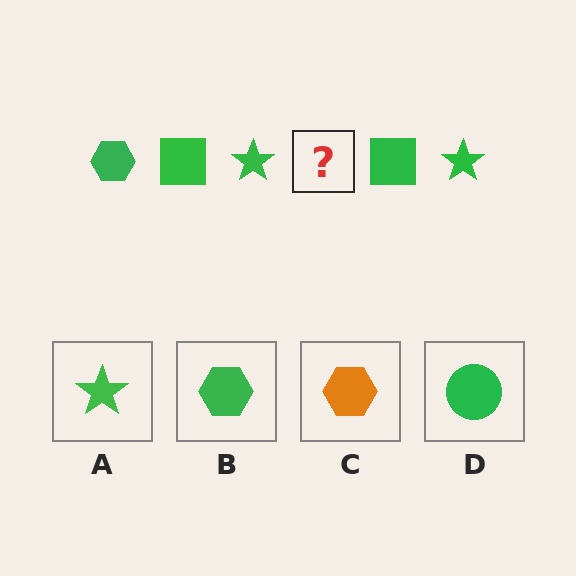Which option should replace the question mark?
Option B.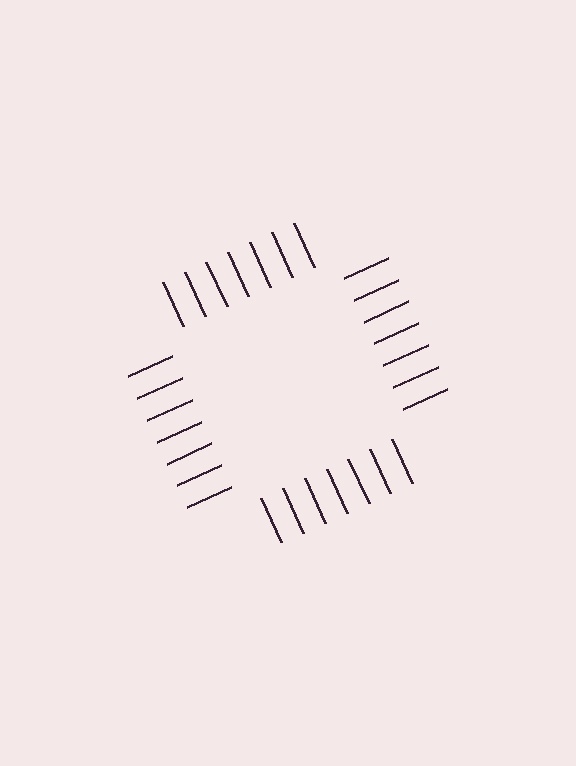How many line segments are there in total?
28 — 7 along each of the 4 edges.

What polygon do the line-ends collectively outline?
An illusory square — the line segments terminate on its edges but no continuous stroke is drawn.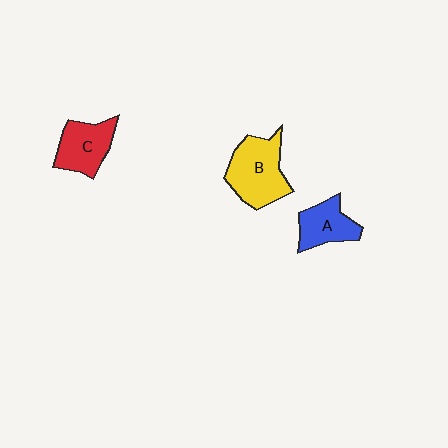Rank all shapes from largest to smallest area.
From largest to smallest: B (yellow), C (red), A (blue).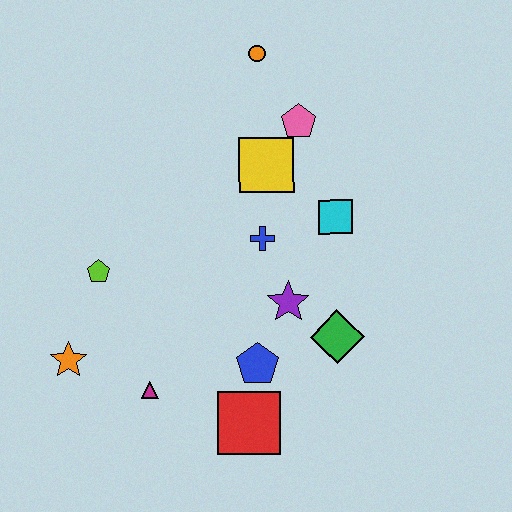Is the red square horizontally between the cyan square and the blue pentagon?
No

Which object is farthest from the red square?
The orange circle is farthest from the red square.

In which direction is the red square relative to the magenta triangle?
The red square is to the right of the magenta triangle.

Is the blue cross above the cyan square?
No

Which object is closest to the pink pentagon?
The yellow square is closest to the pink pentagon.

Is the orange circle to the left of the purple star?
Yes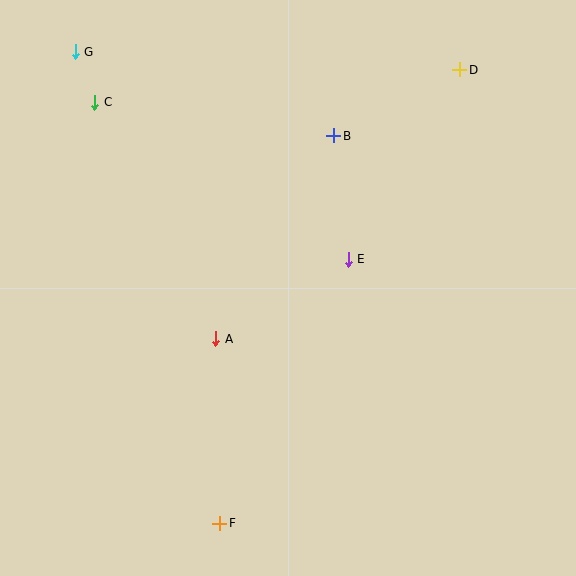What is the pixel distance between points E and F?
The distance between E and F is 294 pixels.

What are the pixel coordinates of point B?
Point B is at (334, 136).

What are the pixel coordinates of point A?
Point A is at (216, 339).